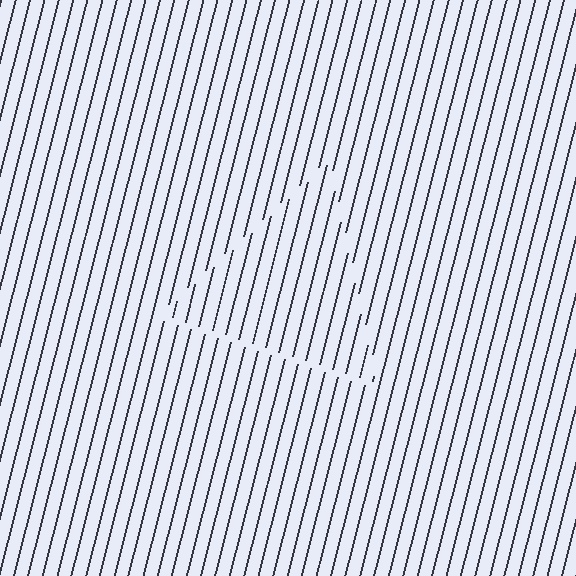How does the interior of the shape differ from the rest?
The interior of the shape contains the same grating, shifted by half a period — the contour is defined by the phase discontinuity where line-ends from the inner and outer gratings abut.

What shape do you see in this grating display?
An illusory triangle. The interior of the shape contains the same grating, shifted by half a period — the contour is defined by the phase discontinuity where line-ends from the inner and outer gratings abut.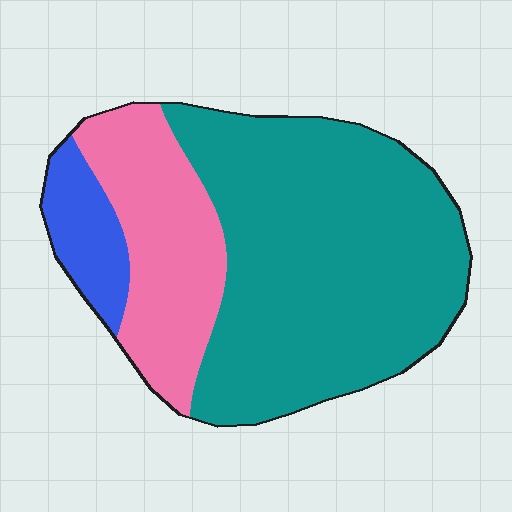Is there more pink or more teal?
Teal.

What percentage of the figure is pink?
Pink covers 25% of the figure.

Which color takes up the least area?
Blue, at roughly 10%.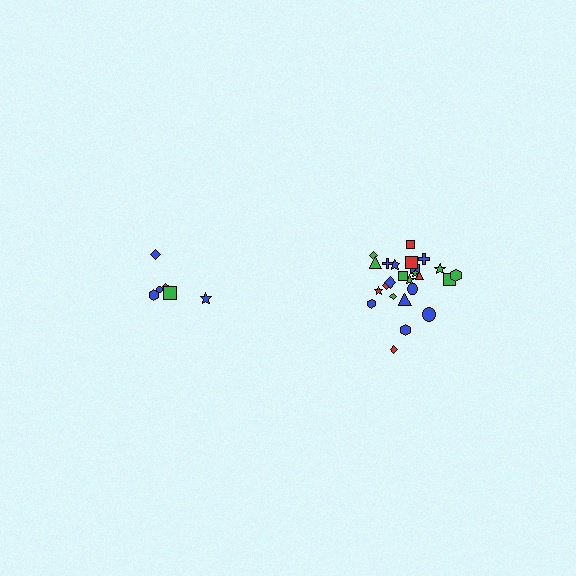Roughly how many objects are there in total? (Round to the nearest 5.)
Roughly 30 objects in total.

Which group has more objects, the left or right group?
The right group.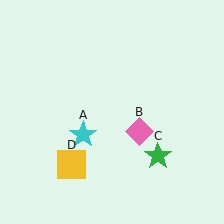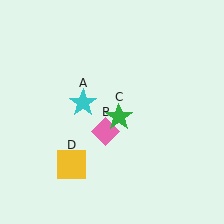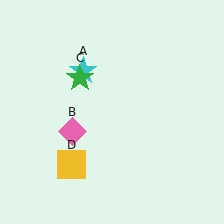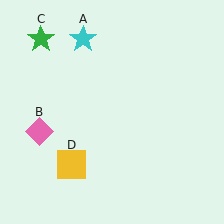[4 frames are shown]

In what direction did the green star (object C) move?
The green star (object C) moved up and to the left.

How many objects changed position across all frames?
3 objects changed position: cyan star (object A), pink diamond (object B), green star (object C).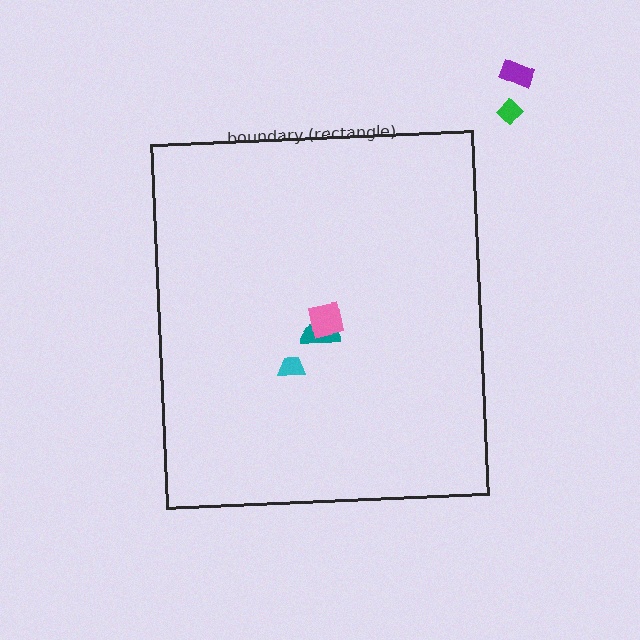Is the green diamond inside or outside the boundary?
Outside.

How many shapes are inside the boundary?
3 inside, 2 outside.